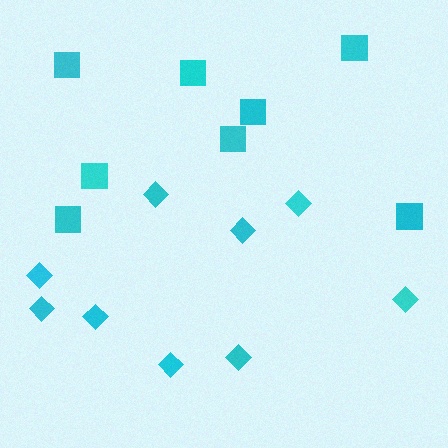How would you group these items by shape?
There are 2 groups: one group of squares (8) and one group of diamonds (9).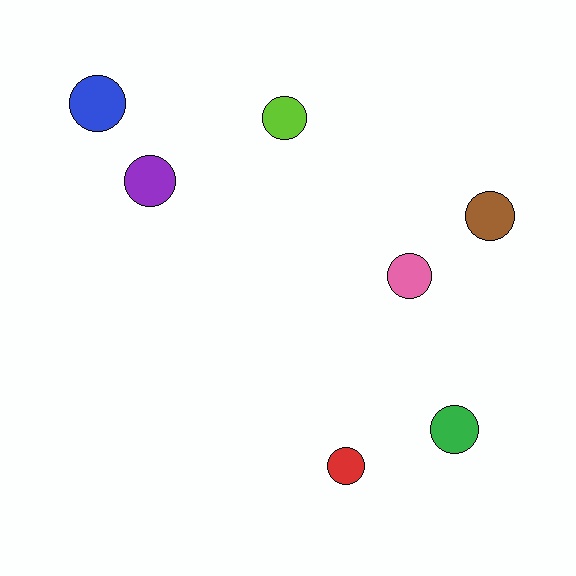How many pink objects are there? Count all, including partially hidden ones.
There is 1 pink object.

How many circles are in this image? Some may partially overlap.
There are 7 circles.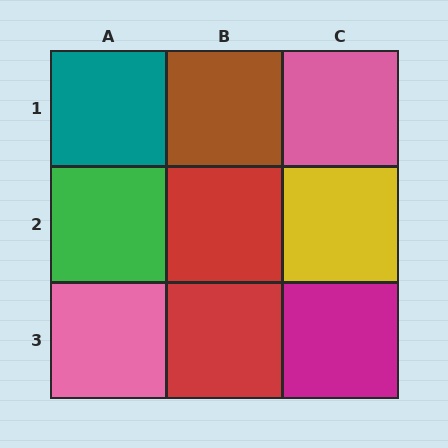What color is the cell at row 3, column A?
Pink.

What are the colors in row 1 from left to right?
Teal, brown, pink.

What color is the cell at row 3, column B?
Red.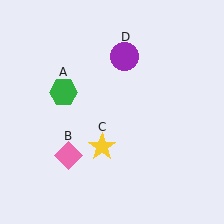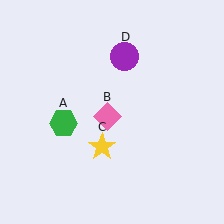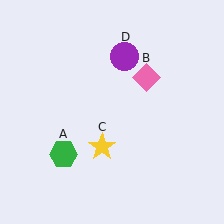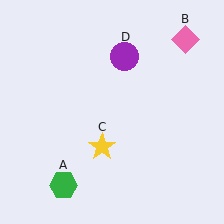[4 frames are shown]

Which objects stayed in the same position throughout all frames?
Yellow star (object C) and purple circle (object D) remained stationary.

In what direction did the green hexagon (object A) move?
The green hexagon (object A) moved down.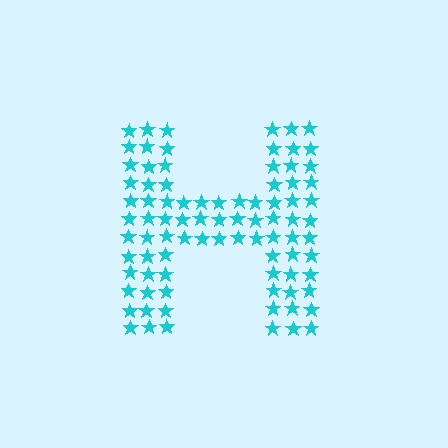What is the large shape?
The large shape is the letter H.